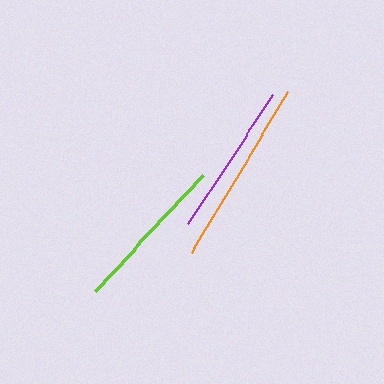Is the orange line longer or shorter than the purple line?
The orange line is longer than the purple line.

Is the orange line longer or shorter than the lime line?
The orange line is longer than the lime line.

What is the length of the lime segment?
The lime segment is approximately 159 pixels long.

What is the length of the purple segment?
The purple segment is approximately 155 pixels long.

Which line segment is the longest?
The orange line is the longest at approximately 188 pixels.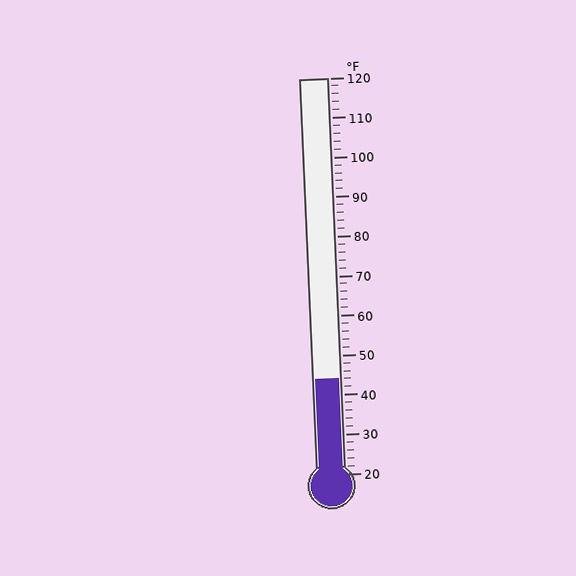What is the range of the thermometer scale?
The thermometer scale ranges from 20°F to 120°F.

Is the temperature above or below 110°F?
The temperature is below 110°F.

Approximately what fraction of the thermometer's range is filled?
The thermometer is filled to approximately 25% of its range.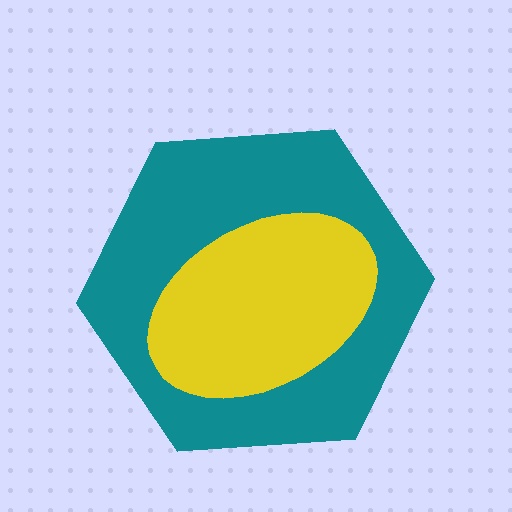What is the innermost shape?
The yellow ellipse.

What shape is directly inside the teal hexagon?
The yellow ellipse.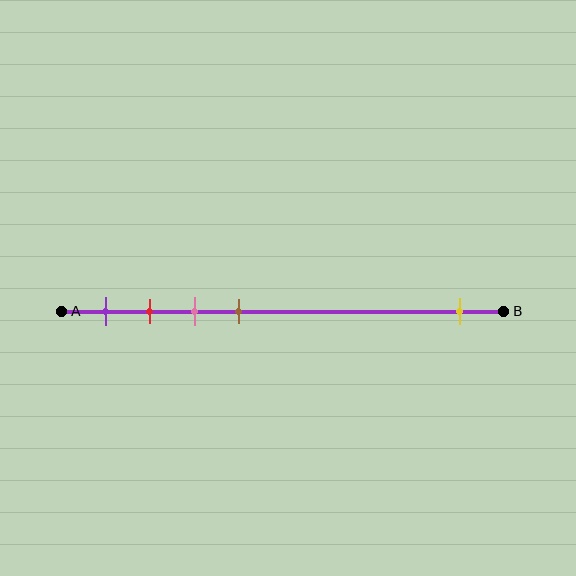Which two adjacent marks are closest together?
The red and pink marks are the closest adjacent pair.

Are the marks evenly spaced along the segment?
No, the marks are not evenly spaced.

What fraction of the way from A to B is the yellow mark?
The yellow mark is approximately 90% (0.9) of the way from A to B.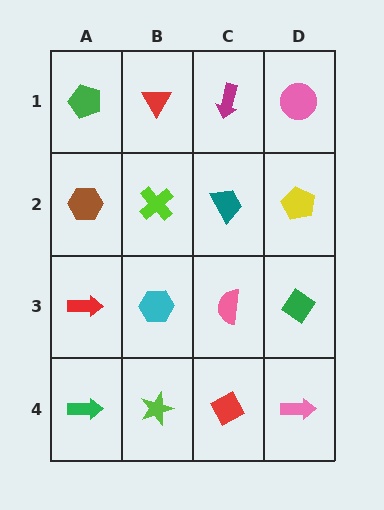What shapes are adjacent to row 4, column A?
A red arrow (row 3, column A), a lime star (row 4, column B).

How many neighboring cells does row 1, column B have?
3.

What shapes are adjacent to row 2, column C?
A magenta arrow (row 1, column C), a pink semicircle (row 3, column C), a lime cross (row 2, column B), a yellow pentagon (row 2, column D).